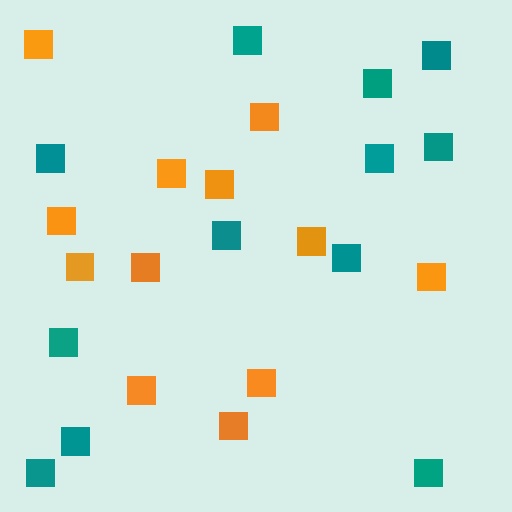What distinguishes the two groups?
There are 2 groups: one group of teal squares (12) and one group of orange squares (12).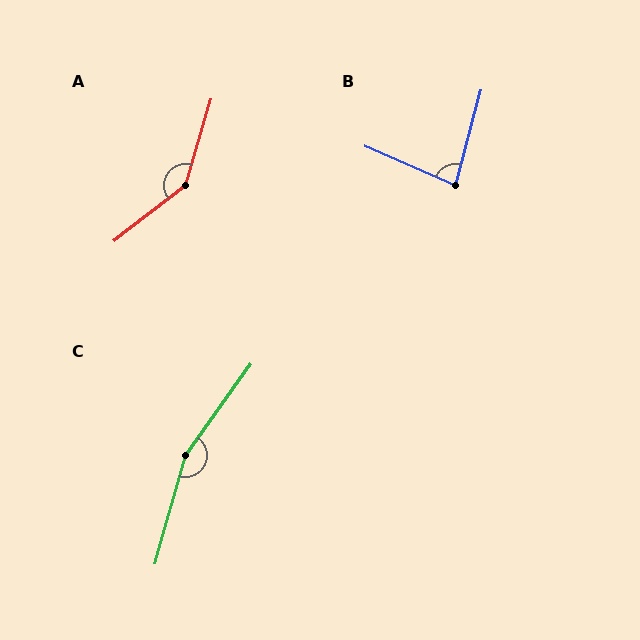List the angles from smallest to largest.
B (81°), A (144°), C (160°).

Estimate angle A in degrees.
Approximately 144 degrees.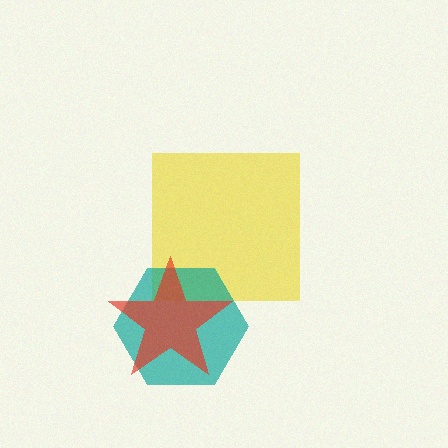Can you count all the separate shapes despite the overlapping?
Yes, there are 3 separate shapes.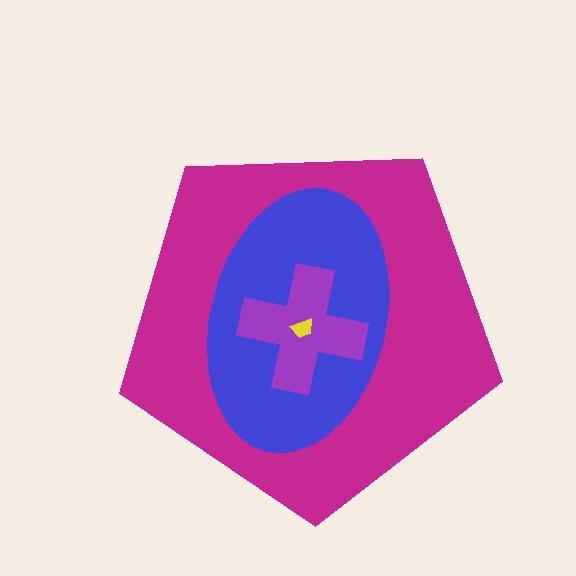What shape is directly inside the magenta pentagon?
The blue ellipse.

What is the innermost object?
The yellow trapezoid.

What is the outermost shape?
The magenta pentagon.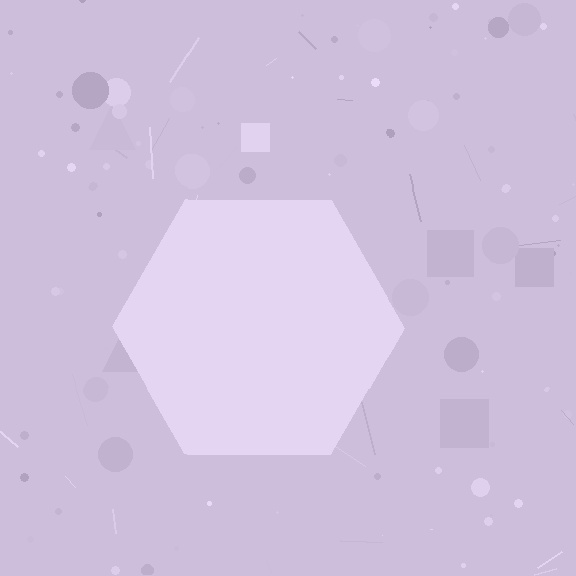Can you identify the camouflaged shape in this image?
The camouflaged shape is a hexagon.